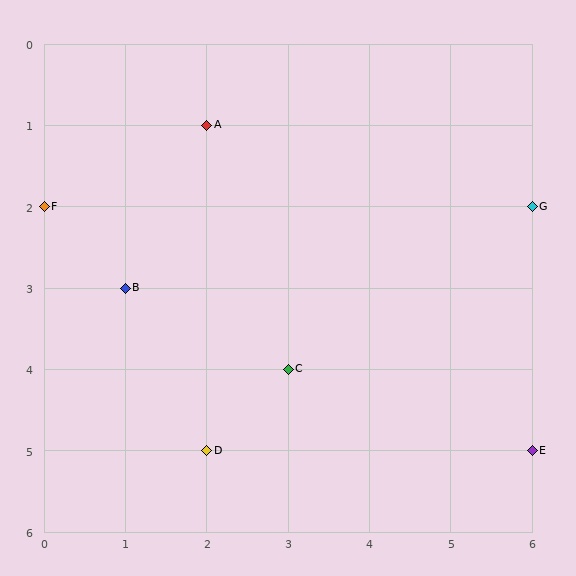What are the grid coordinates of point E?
Point E is at grid coordinates (6, 5).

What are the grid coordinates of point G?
Point G is at grid coordinates (6, 2).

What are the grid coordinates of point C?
Point C is at grid coordinates (3, 4).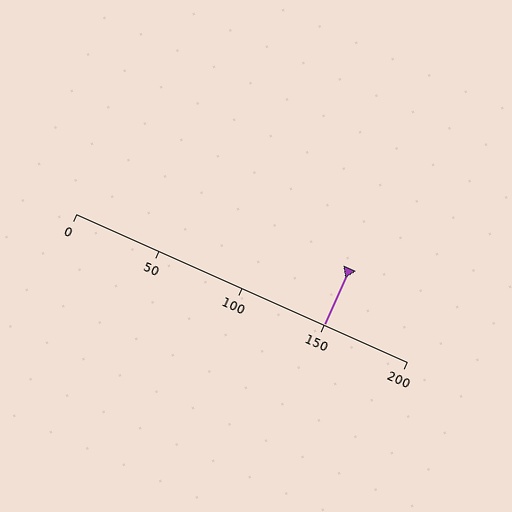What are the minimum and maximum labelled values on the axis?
The axis runs from 0 to 200.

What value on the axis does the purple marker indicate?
The marker indicates approximately 150.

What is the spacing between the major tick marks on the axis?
The major ticks are spaced 50 apart.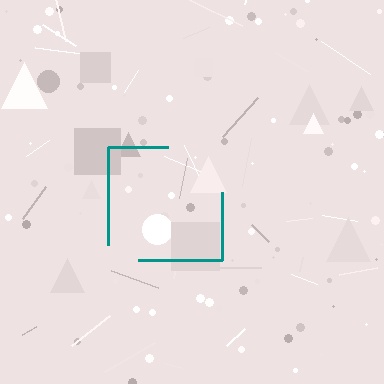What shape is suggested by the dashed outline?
The dashed outline suggests a square.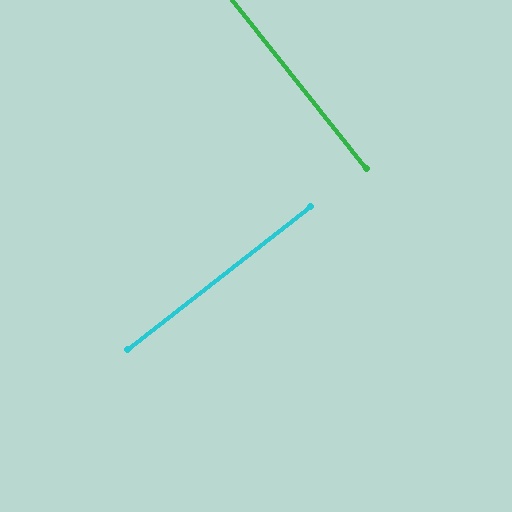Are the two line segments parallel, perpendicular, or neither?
Perpendicular — they meet at approximately 89°.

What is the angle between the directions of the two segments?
Approximately 89 degrees.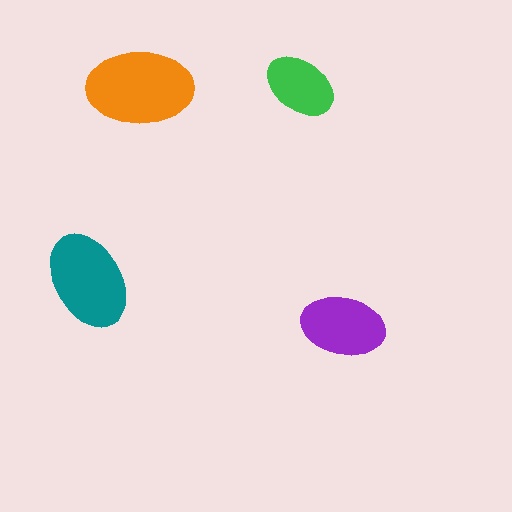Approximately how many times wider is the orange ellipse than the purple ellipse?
About 1.5 times wider.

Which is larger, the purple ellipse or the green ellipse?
The purple one.